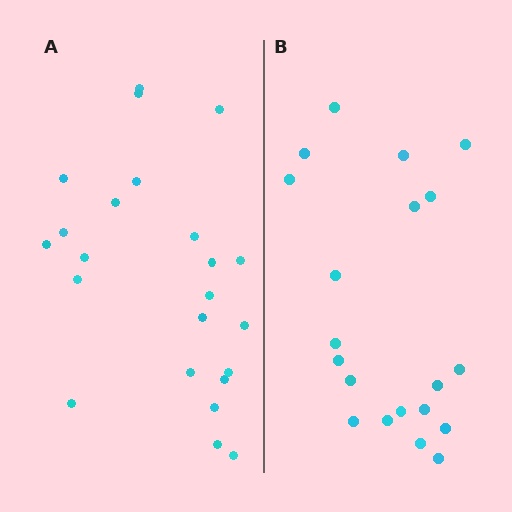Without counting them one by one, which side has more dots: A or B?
Region A (the left region) has more dots.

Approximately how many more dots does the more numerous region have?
Region A has just a few more — roughly 2 or 3 more dots than region B.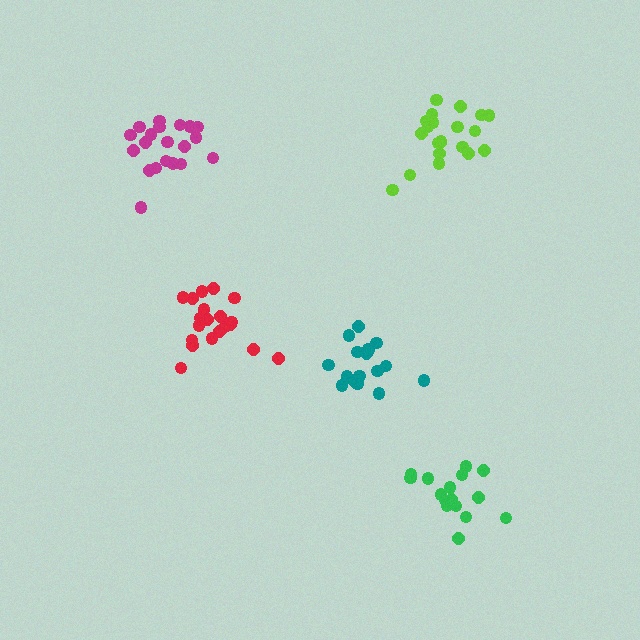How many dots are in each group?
Group 1: 19 dots, Group 2: 20 dots, Group 3: 20 dots, Group 4: 16 dots, Group 5: 21 dots (96 total).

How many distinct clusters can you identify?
There are 5 distinct clusters.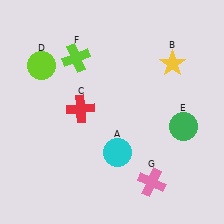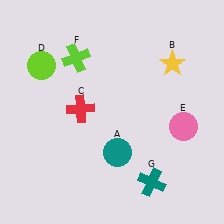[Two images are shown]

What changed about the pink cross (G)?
In Image 1, G is pink. In Image 2, it changed to teal.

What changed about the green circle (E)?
In Image 1, E is green. In Image 2, it changed to pink.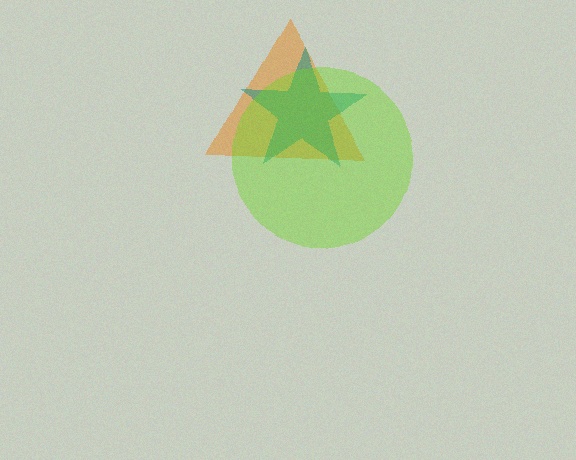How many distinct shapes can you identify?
There are 3 distinct shapes: an orange triangle, a teal star, a lime circle.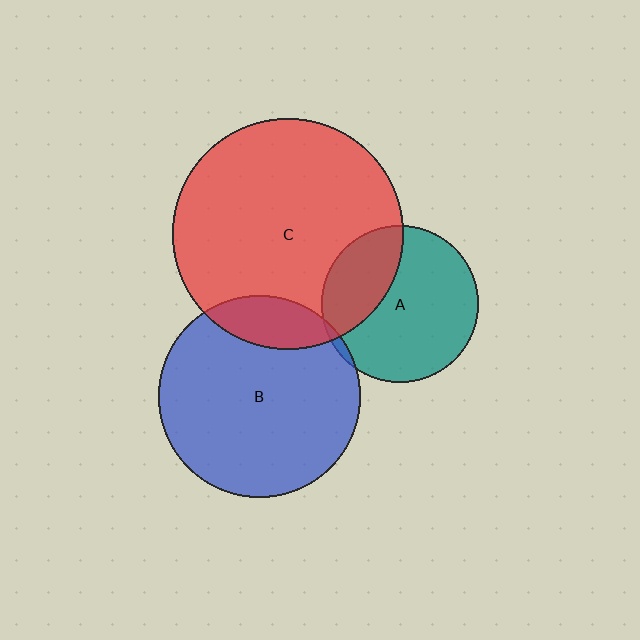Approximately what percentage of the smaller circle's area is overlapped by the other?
Approximately 15%.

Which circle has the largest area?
Circle C (red).